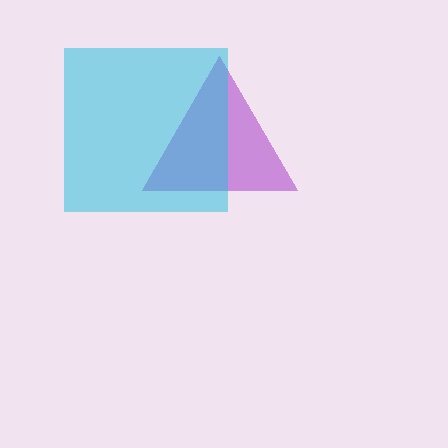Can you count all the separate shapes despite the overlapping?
Yes, there are 2 separate shapes.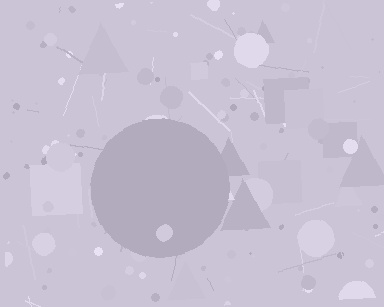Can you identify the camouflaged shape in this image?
The camouflaged shape is a circle.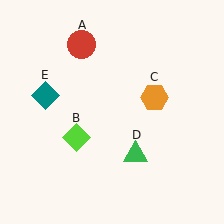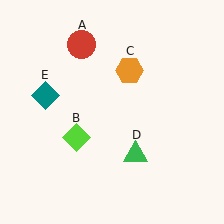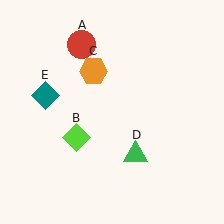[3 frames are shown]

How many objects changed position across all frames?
1 object changed position: orange hexagon (object C).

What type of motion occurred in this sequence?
The orange hexagon (object C) rotated counterclockwise around the center of the scene.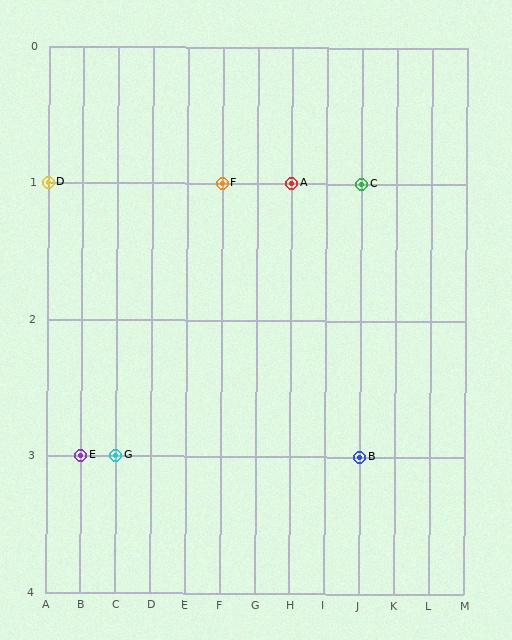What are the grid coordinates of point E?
Point E is at grid coordinates (B, 3).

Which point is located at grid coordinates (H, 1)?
Point A is at (H, 1).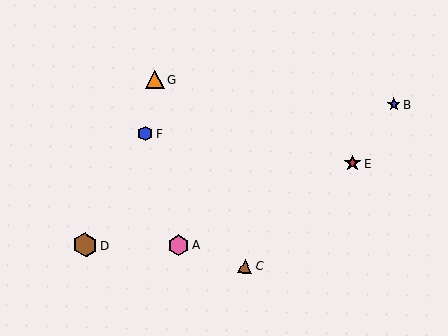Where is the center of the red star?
The center of the red star is at (353, 164).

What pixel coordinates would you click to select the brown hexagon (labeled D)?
Click at (85, 245) to select the brown hexagon D.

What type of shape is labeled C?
Shape C is a brown triangle.